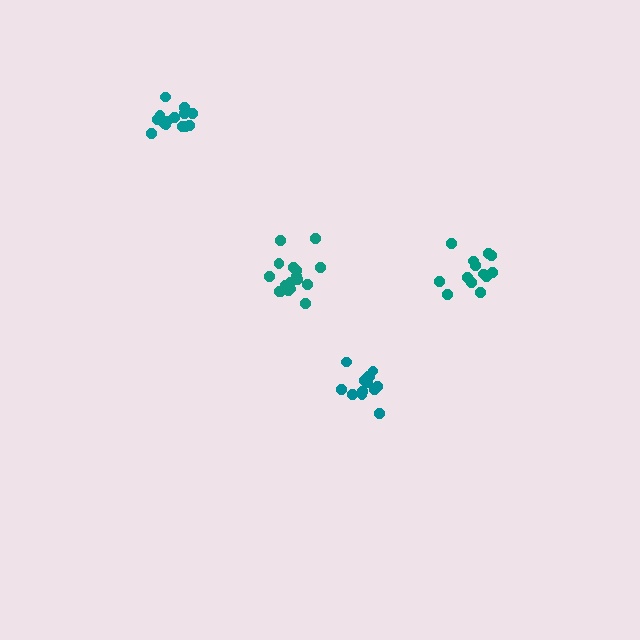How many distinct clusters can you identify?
There are 4 distinct clusters.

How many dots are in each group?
Group 1: 17 dots, Group 2: 14 dots, Group 3: 13 dots, Group 4: 13 dots (57 total).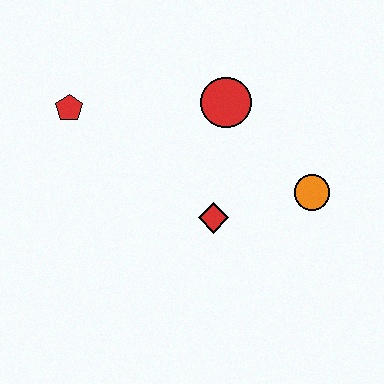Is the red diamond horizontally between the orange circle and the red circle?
No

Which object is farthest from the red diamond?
The red pentagon is farthest from the red diamond.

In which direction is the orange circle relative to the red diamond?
The orange circle is to the right of the red diamond.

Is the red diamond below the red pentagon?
Yes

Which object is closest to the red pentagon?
The red circle is closest to the red pentagon.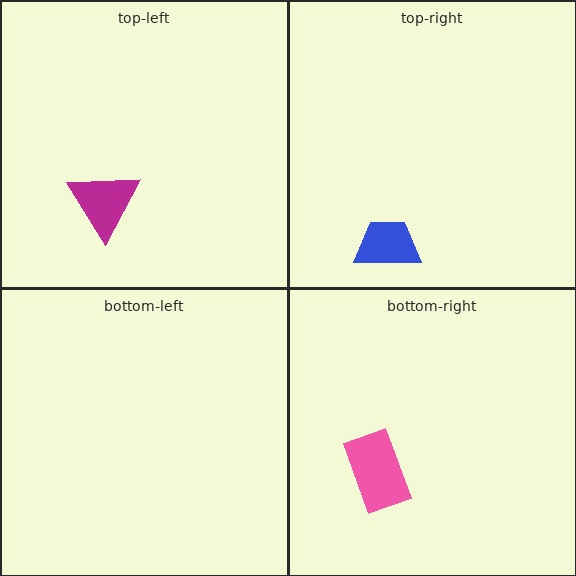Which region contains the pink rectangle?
The bottom-right region.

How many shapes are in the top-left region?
1.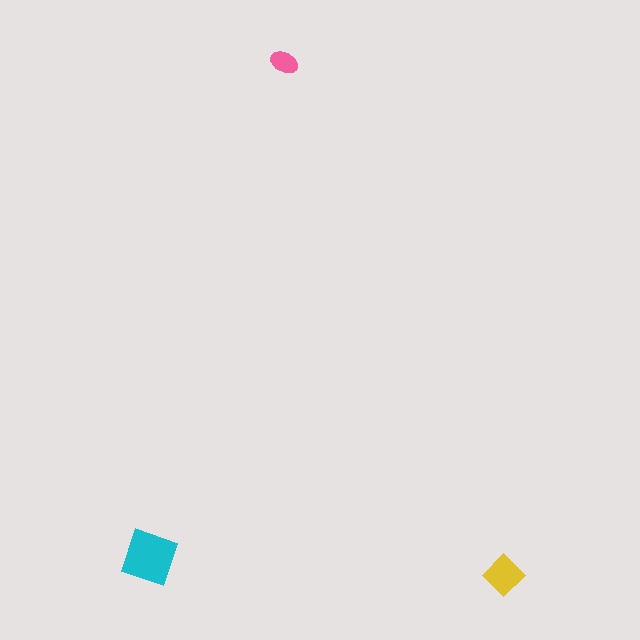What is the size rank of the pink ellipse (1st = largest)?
3rd.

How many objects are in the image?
There are 3 objects in the image.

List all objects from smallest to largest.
The pink ellipse, the yellow diamond, the cyan square.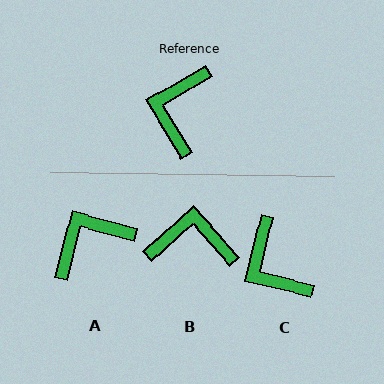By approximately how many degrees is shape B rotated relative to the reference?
Approximately 78 degrees clockwise.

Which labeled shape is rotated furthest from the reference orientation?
B, about 78 degrees away.